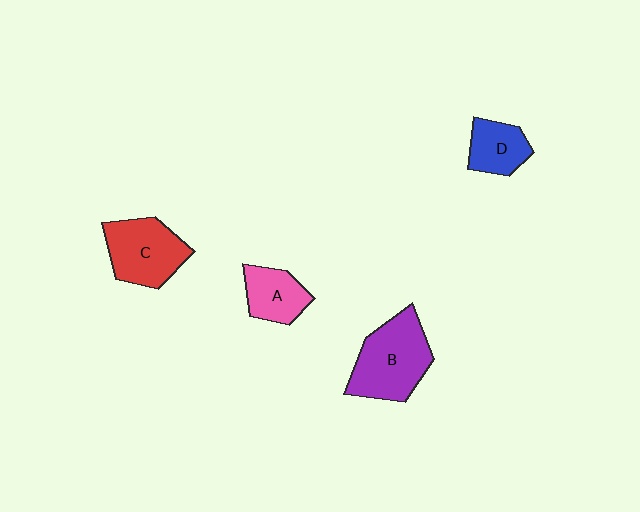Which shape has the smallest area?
Shape D (blue).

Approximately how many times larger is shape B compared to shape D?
Approximately 1.9 times.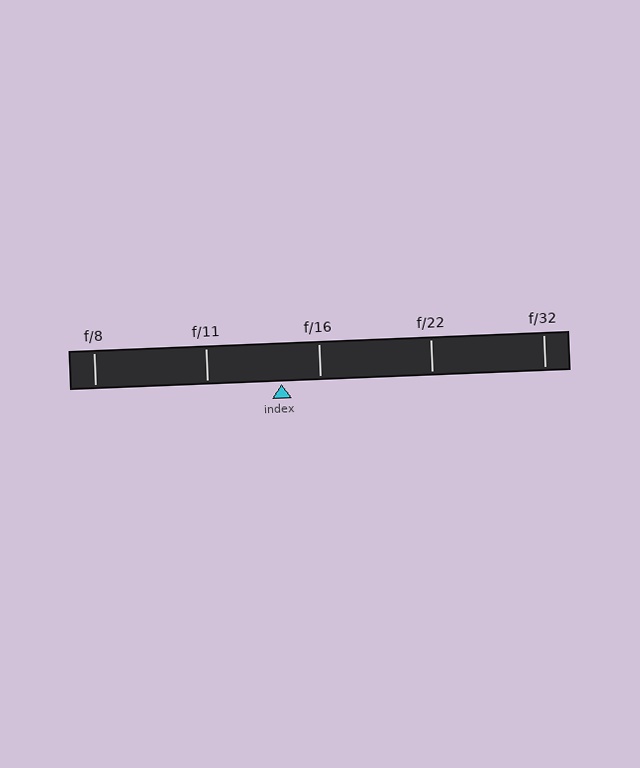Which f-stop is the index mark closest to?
The index mark is closest to f/16.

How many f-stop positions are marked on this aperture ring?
There are 5 f-stop positions marked.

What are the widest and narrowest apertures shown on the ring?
The widest aperture shown is f/8 and the narrowest is f/32.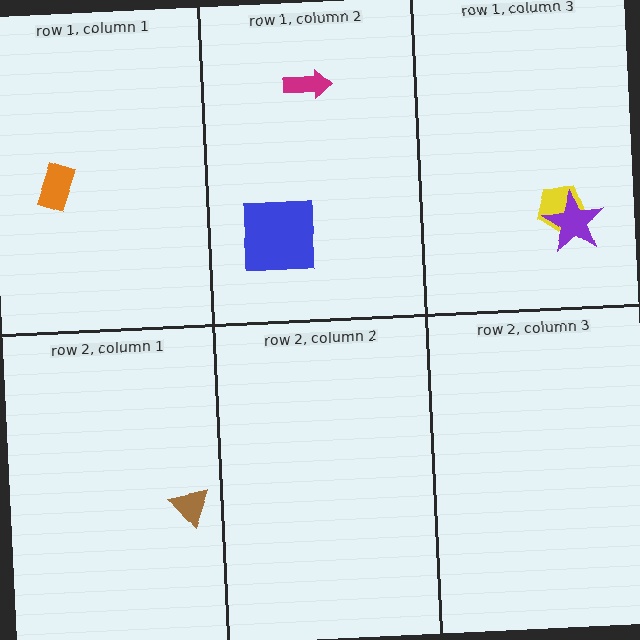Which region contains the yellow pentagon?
The row 1, column 3 region.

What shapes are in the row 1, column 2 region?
The blue square, the magenta arrow.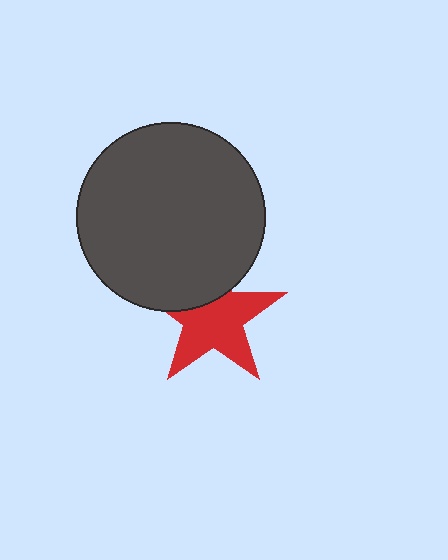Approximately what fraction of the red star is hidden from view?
Roughly 31% of the red star is hidden behind the dark gray circle.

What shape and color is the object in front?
The object in front is a dark gray circle.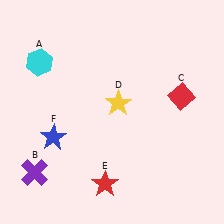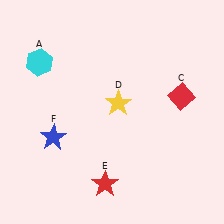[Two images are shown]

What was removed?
The purple cross (B) was removed in Image 2.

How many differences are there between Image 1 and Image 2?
There is 1 difference between the two images.